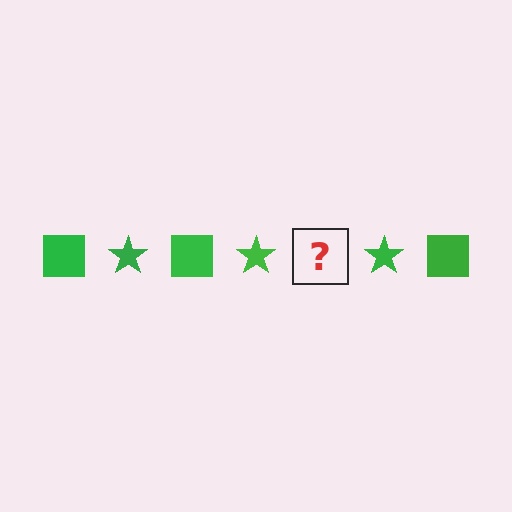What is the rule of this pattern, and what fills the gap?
The rule is that the pattern cycles through square, star shapes in green. The gap should be filled with a green square.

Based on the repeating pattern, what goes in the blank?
The blank should be a green square.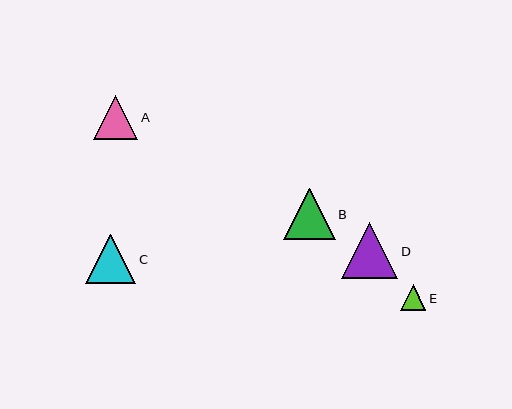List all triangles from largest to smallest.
From largest to smallest: D, B, C, A, E.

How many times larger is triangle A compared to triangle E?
Triangle A is approximately 1.7 times the size of triangle E.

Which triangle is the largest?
Triangle D is the largest with a size of approximately 57 pixels.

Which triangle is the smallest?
Triangle E is the smallest with a size of approximately 26 pixels.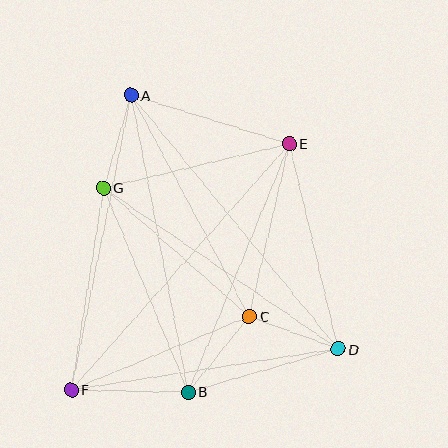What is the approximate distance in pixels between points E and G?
The distance between E and G is approximately 191 pixels.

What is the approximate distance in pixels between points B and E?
The distance between B and E is approximately 268 pixels.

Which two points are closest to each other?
Points C and D are closest to each other.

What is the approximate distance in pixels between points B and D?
The distance between B and D is approximately 156 pixels.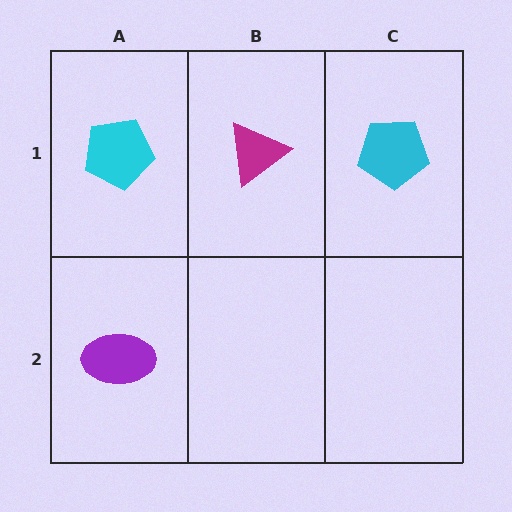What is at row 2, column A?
A purple ellipse.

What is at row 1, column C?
A cyan pentagon.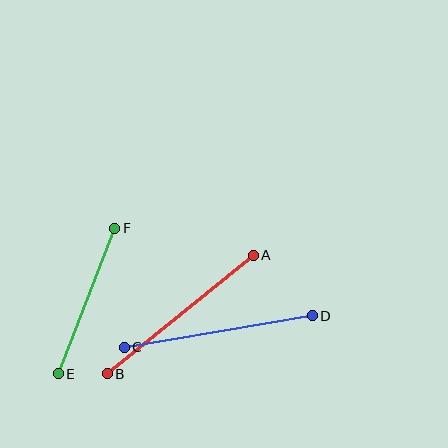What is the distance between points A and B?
The distance is approximately 188 pixels.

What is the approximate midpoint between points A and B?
The midpoint is at approximately (180, 315) pixels.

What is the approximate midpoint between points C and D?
The midpoint is at approximately (218, 331) pixels.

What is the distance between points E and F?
The distance is approximately 156 pixels.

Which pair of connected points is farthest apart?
Points C and D are farthest apart.